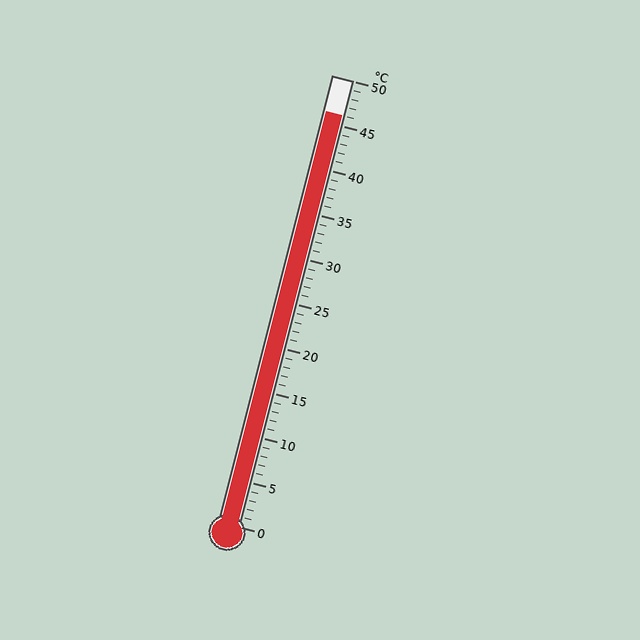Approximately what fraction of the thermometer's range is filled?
The thermometer is filled to approximately 90% of its range.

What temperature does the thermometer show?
The thermometer shows approximately 46°C.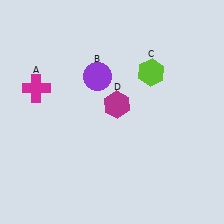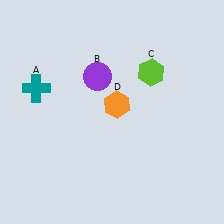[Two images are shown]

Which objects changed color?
A changed from magenta to teal. D changed from magenta to orange.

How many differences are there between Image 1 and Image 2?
There are 2 differences between the two images.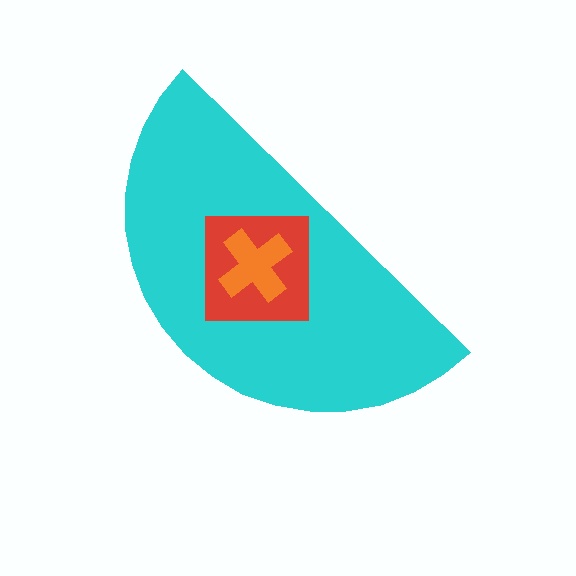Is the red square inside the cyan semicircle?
Yes.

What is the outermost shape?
The cyan semicircle.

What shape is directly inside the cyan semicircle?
The red square.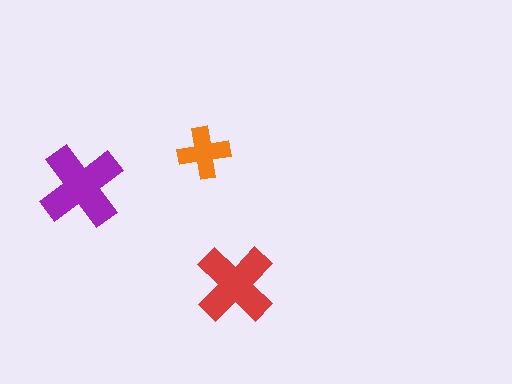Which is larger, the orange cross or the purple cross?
The purple one.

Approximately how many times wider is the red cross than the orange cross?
About 1.5 times wider.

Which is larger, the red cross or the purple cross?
The purple one.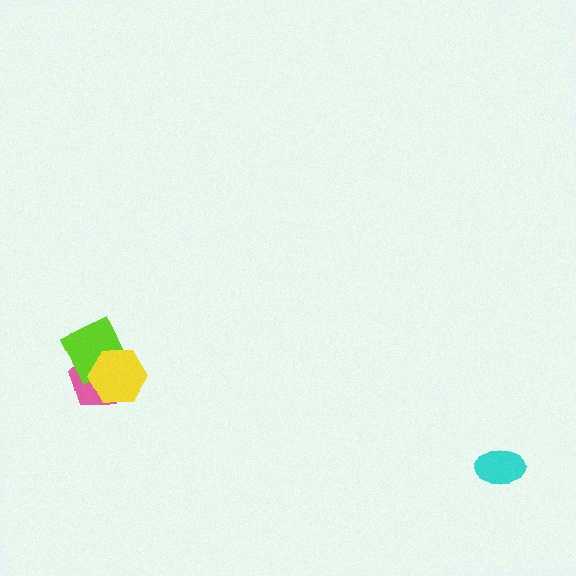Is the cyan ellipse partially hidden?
No, no other shape covers it.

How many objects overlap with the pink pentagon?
2 objects overlap with the pink pentagon.